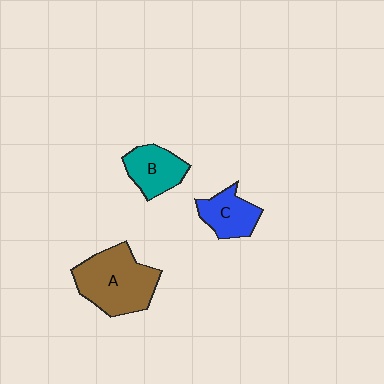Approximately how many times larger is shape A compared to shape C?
Approximately 1.9 times.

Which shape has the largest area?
Shape A (brown).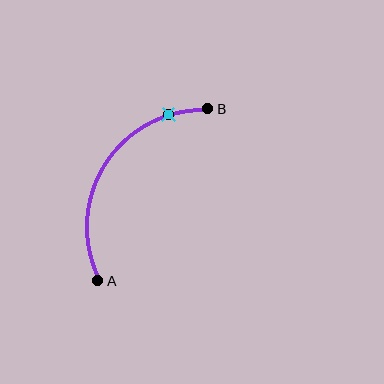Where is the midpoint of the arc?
The arc midpoint is the point on the curve farthest from the straight line joining A and B. It sits to the left of that line.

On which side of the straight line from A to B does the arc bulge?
The arc bulges to the left of the straight line connecting A and B.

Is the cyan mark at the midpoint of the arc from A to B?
No. The cyan mark lies on the arc but is closer to endpoint B. The arc midpoint would be at the point on the curve equidistant along the arc from both A and B.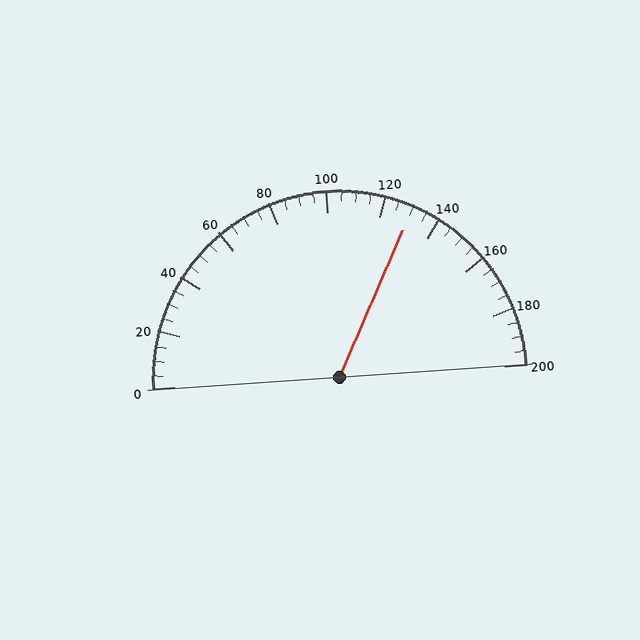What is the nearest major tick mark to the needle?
The nearest major tick mark is 120.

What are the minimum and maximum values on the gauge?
The gauge ranges from 0 to 200.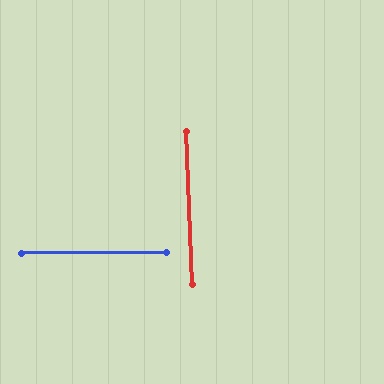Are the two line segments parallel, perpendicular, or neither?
Perpendicular — they meet at approximately 88°.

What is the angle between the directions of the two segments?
Approximately 88 degrees.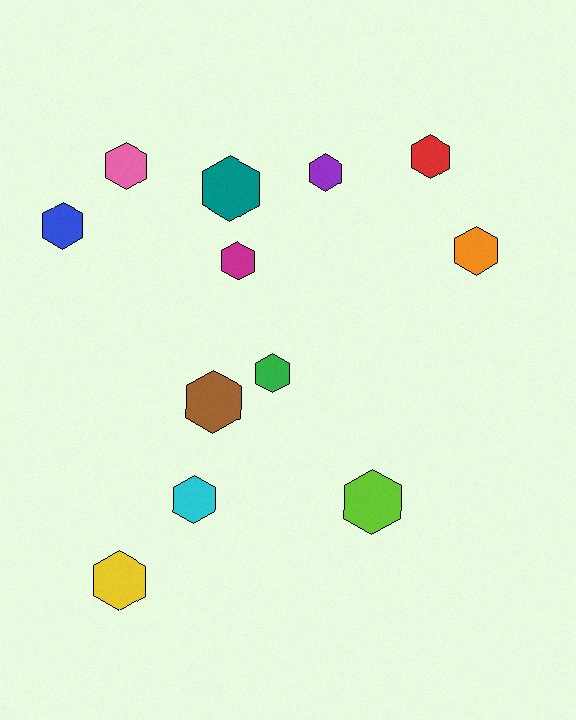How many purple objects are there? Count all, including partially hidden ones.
There is 1 purple object.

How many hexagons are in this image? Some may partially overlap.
There are 12 hexagons.